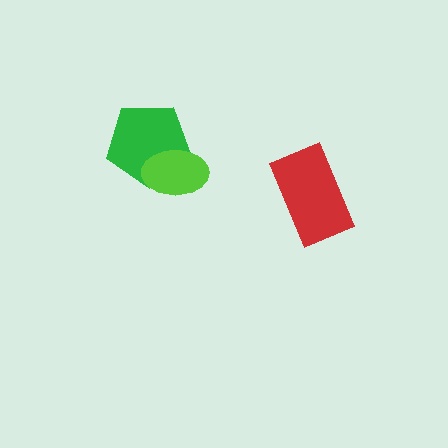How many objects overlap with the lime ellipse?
1 object overlaps with the lime ellipse.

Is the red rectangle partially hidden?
No, no other shape covers it.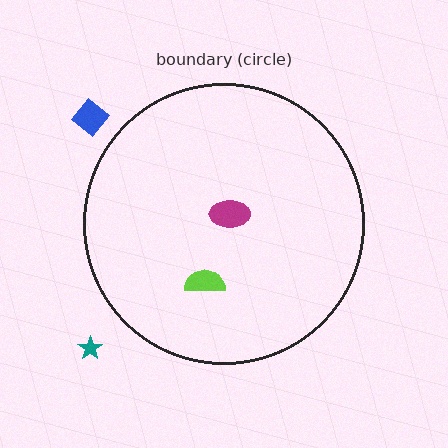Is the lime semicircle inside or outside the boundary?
Inside.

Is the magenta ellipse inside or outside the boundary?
Inside.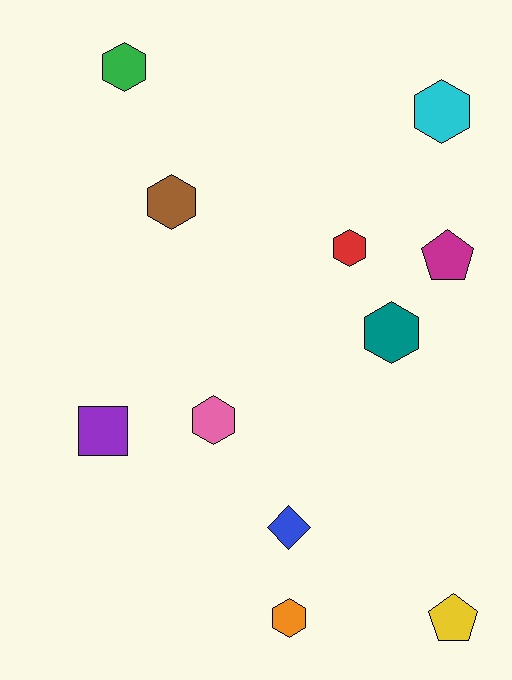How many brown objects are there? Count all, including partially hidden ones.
There is 1 brown object.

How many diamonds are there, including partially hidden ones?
There is 1 diamond.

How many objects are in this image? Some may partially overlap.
There are 11 objects.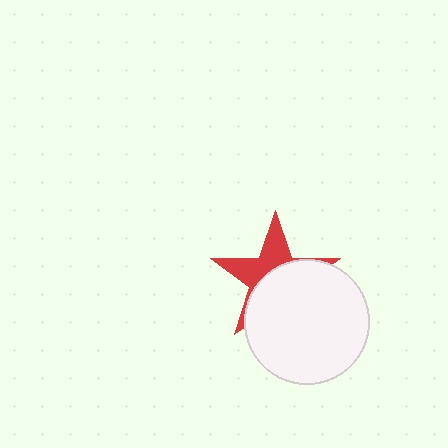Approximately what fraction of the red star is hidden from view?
Roughly 57% of the red star is hidden behind the white circle.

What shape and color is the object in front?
The object in front is a white circle.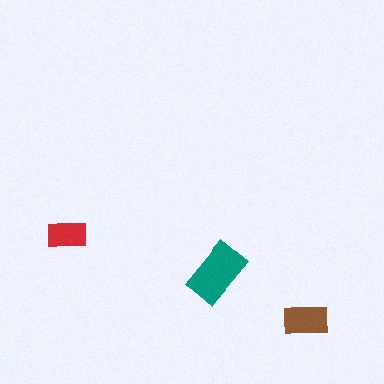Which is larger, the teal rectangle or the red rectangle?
The teal one.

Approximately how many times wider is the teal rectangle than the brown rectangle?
About 1.5 times wider.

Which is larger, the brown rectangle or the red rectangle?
The brown one.